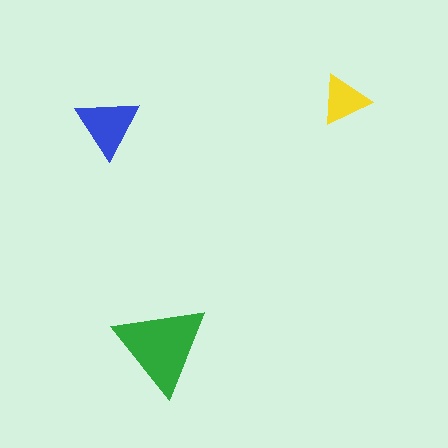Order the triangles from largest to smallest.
the green one, the blue one, the yellow one.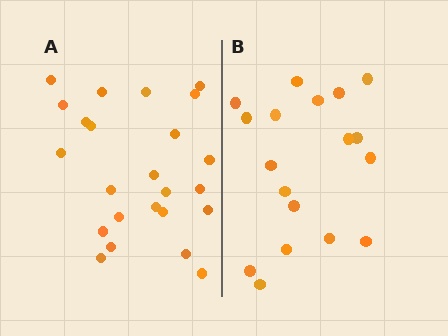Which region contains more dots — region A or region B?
Region A (the left region) has more dots.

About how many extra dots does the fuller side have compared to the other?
Region A has about 6 more dots than region B.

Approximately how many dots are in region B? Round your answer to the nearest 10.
About 20 dots. (The exact count is 18, which rounds to 20.)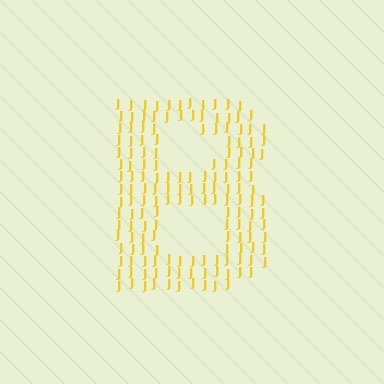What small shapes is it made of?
It is made of small letter J's.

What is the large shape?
The large shape is the letter B.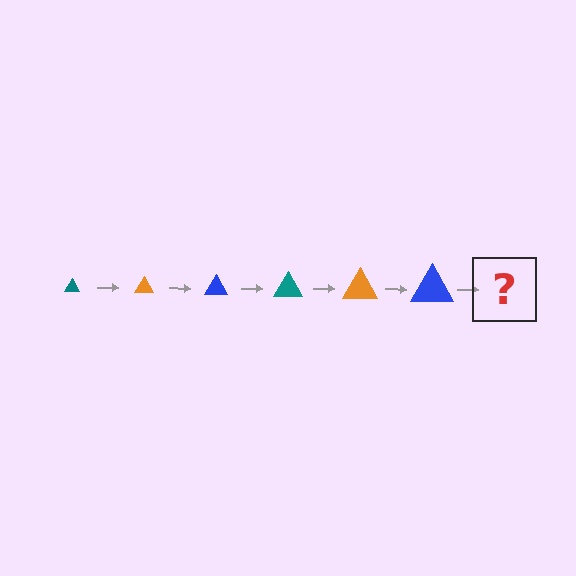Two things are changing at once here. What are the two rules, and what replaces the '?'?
The two rules are that the triangle grows larger each step and the color cycles through teal, orange, and blue. The '?' should be a teal triangle, larger than the previous one.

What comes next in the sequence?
The next element should be a teal triangle, larger than the previous one.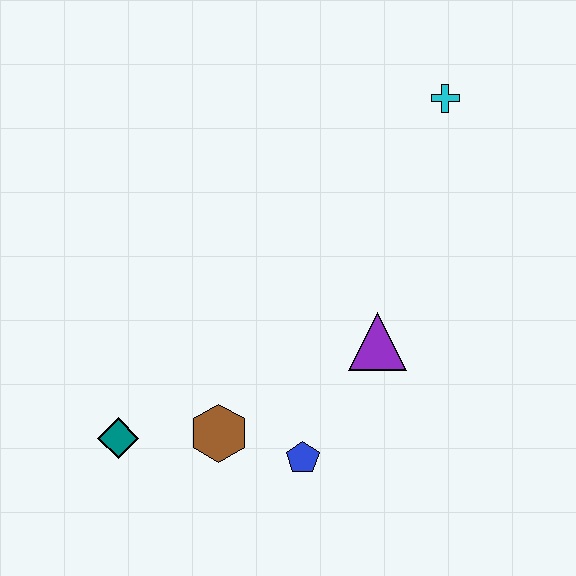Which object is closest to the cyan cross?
The purple triangle is closest to the cyan cross.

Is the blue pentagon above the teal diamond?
No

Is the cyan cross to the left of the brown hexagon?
No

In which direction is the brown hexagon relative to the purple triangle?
The brown hexagon is to the left of the purple triangle.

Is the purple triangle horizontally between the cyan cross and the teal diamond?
Yes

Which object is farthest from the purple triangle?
The teal diamond is farthest from the purple triangle.